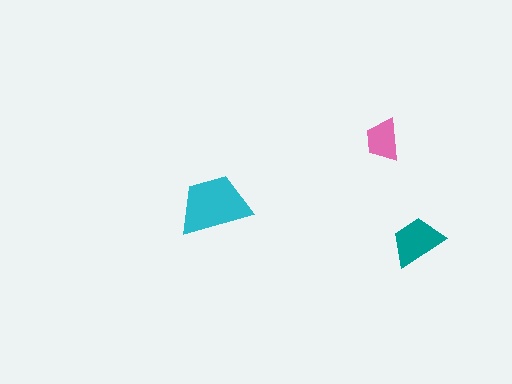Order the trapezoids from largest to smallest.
the cyan one, the teal one, the pink one.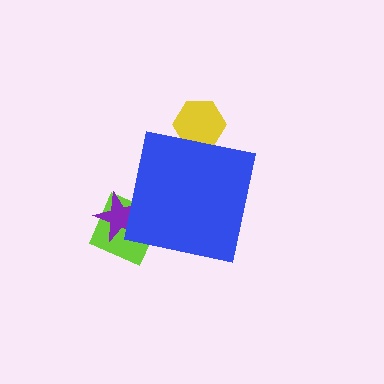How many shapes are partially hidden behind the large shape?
3 shapes are partially hidden.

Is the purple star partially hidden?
Yes, the purple star is partially hidden behind the blue square.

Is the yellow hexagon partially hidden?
Yes, the yellow hexagon is partially hidden behind the blue square.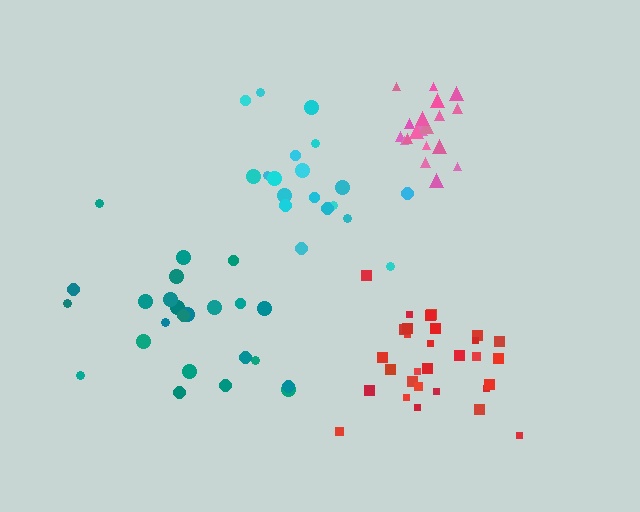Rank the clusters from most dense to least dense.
pink, red, teal, cyan.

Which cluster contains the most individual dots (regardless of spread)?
Red (30).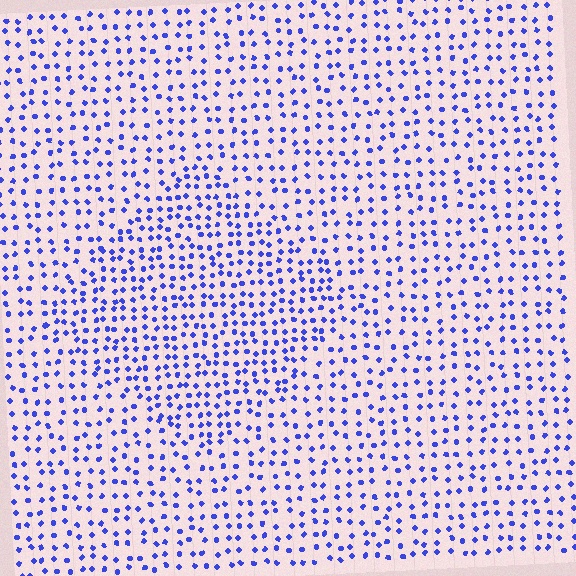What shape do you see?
I see a diamond.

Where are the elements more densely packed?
The elements are more densely packed inside the diamond boundary.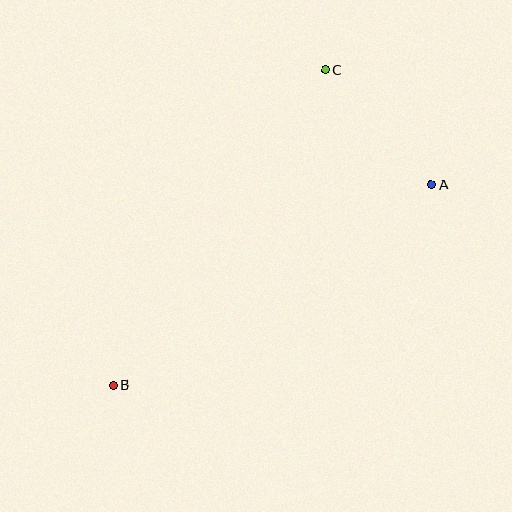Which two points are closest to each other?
Points A and C are closest to each other.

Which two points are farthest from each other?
Points B and C are farthest from each other.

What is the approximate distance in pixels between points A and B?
The distance between A and B is approximately 376 pixels.